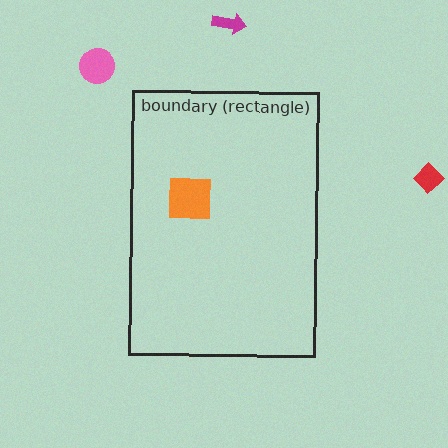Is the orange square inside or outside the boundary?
Inside.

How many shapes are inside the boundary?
1 inside, 3 outside.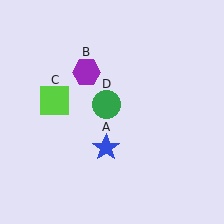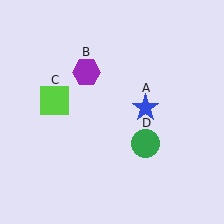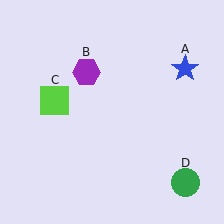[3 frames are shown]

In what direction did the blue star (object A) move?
The blue star (object A) moved up and to the right.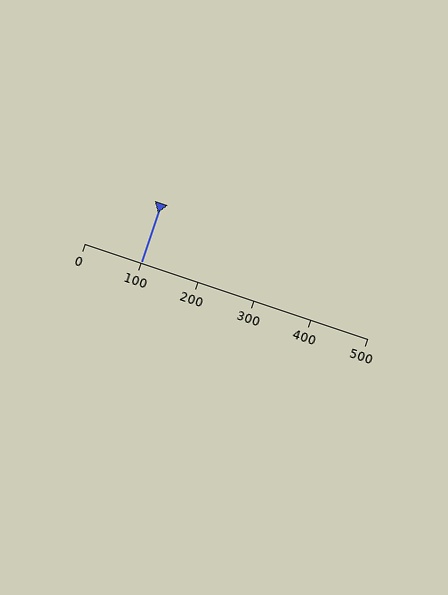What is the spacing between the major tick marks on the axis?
The major ticks are spaced 100 apart.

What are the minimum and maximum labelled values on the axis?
The axis runs from 0 to 500.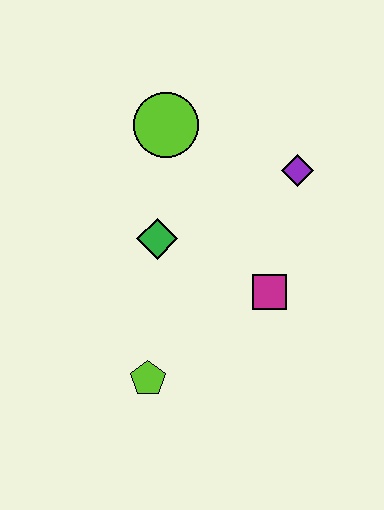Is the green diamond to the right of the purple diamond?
No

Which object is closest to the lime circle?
The green diamond is closest to the lime circle.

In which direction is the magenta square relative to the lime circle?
The magenta square is below the lime circle.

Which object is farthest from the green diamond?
The purple diamond is farthest from the green diamond.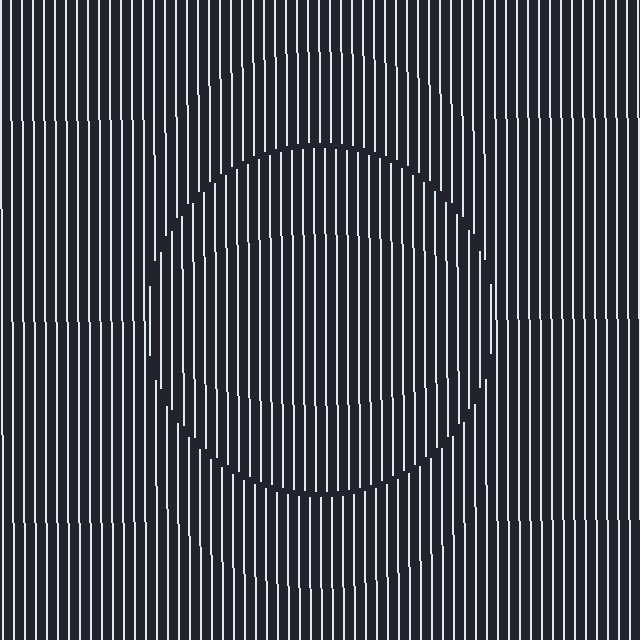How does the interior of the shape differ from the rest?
The interior of the shape contains the same grating, shifted by half a period — the contour is defined by the phase discontinuity where line-ends from the inner and outer gratings abut.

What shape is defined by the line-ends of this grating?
An illusory circle. The interior of the shape contains the same grating, shifted by half a period — the contour is defined by the phase discontinuity where line-ends from the inner and outer gratings abut.